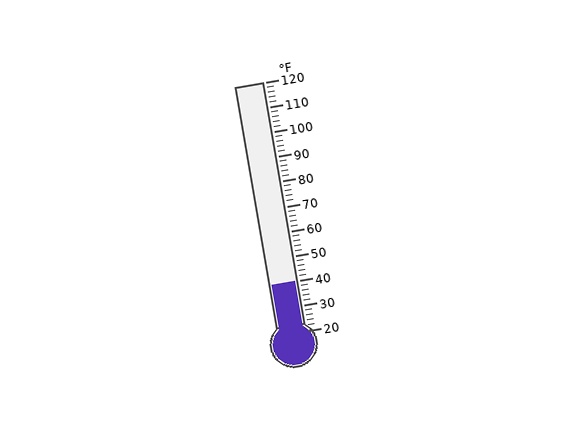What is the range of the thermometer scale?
The thermometer scale ranges from 20°F to 120°F.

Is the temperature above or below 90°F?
The temperature is below 90°F.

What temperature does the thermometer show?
The thermometer shows approximately 40°F.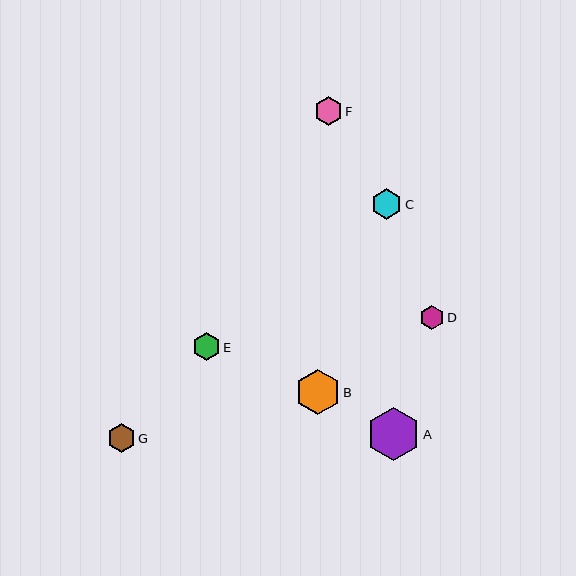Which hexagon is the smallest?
Hexagon D is the smallest with a size of approximately 24 pixels.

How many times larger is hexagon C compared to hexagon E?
Hexagon C is approximately 1.1 times the size of hexagon E.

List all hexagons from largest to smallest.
From largest to smallest: A, B, C, F, G, E, D.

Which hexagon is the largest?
Hexagon A is the largest with a size of approximately 54 pixels.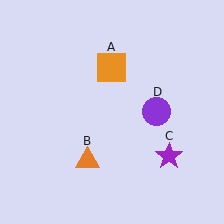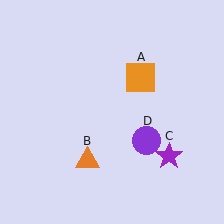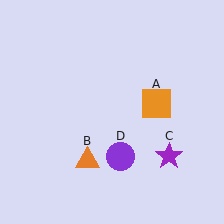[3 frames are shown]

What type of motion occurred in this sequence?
The orange square (object A), purple circle (object D) rotated clockwise around the center of the scene.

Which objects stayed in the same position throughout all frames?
Orange triangle (object B) and purple star (object C) remained stationary.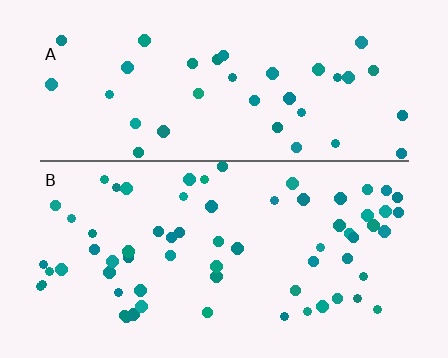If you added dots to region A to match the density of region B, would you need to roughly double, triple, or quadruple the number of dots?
Approximately double.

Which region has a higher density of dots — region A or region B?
B (the bottom).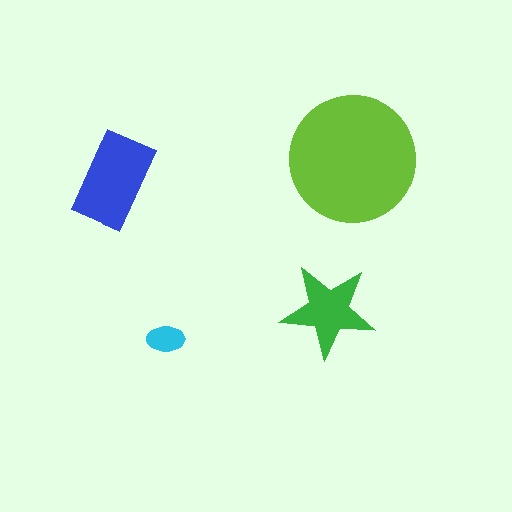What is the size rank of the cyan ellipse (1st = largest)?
4th.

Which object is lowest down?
The cyan ellipse is bottommost.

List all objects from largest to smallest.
The lime circle, the blue rectangle, the green star, the cyan ellipse.